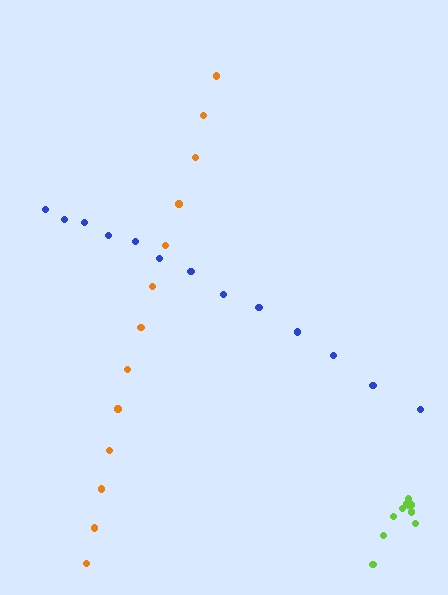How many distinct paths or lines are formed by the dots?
There are 3 distinct paths.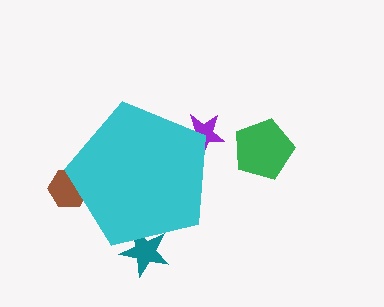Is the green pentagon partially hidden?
No, the green pentagon is fully visible.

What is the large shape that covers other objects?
A cyan pentagon.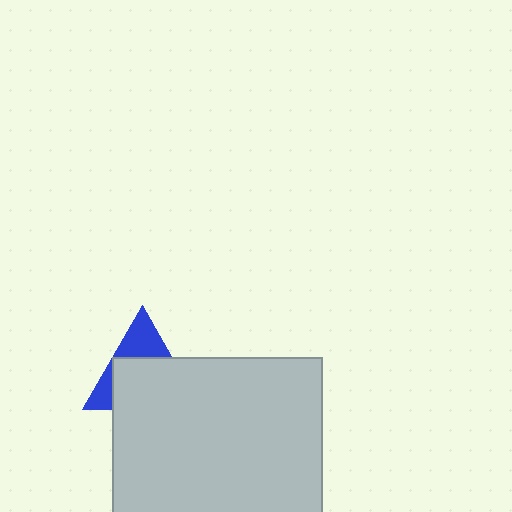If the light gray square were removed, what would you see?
You would see the complete blue triangle.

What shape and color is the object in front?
The object in front is a light gray square.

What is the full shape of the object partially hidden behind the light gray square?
The partially hidden object is a blue triangle.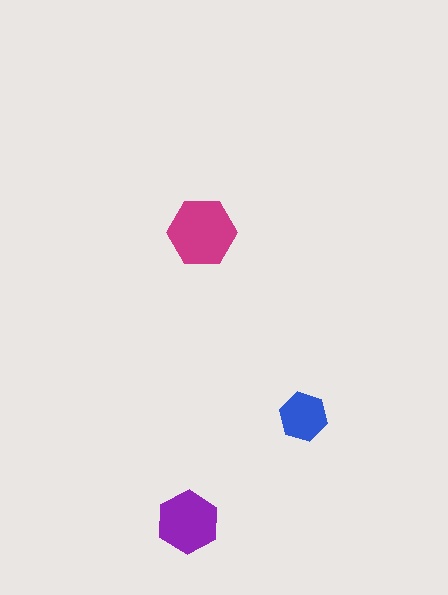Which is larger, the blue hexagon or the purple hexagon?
The purple one.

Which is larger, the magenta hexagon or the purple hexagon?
The magenta one.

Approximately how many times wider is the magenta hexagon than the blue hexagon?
About 1.5 times wider.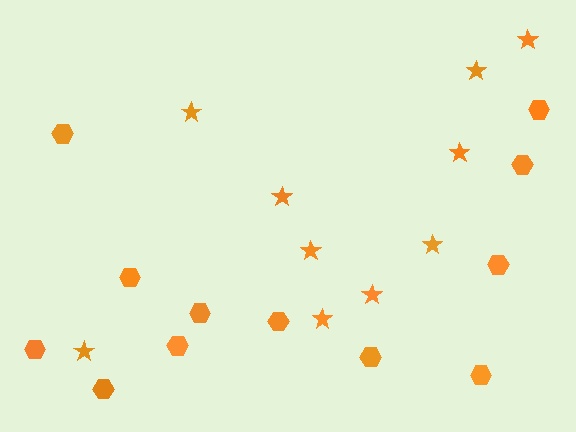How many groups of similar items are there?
There are 2 groups: one group of hexagons (12) and one group of stars (10).